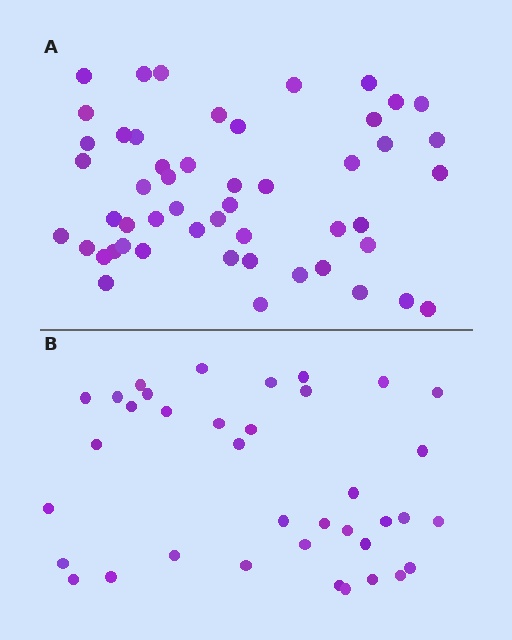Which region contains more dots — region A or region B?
Region A (the top region) has more dots.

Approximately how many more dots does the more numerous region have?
Region A has approximately 15 more dots than region B.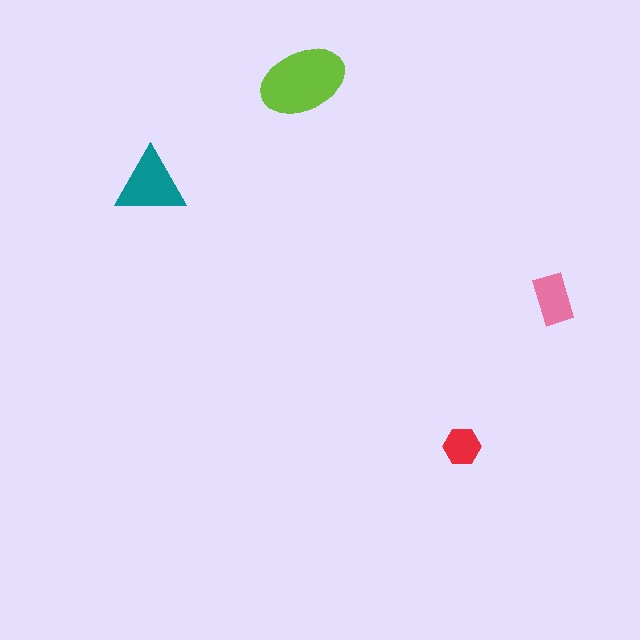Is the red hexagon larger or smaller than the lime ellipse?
Smaller.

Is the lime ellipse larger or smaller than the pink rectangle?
Larger.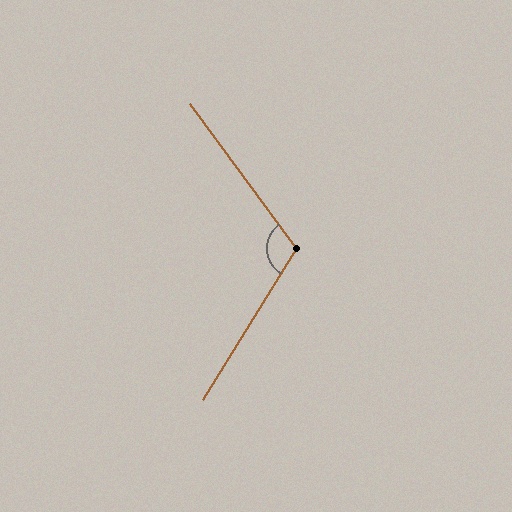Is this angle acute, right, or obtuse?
It is obtuse.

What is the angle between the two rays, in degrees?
Approximately 112 degrees.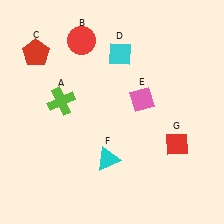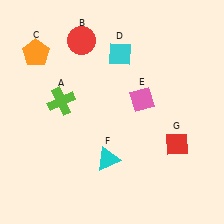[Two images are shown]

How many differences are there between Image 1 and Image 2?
There is 1 difference between the two images.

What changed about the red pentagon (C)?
In Image 1, C is red. In Image 2, it changed to orange.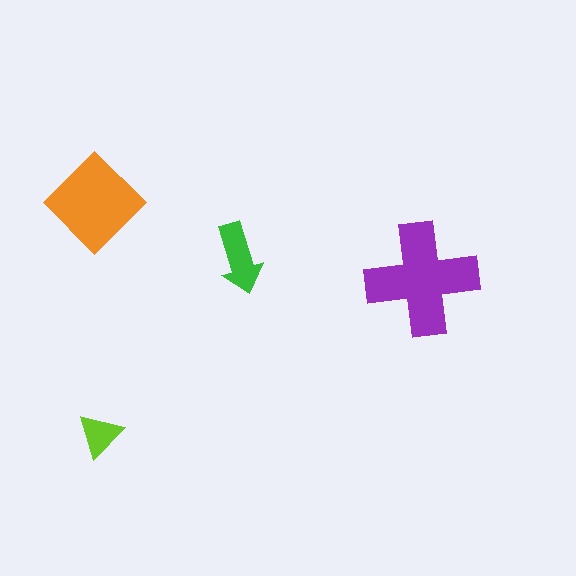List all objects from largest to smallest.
The purple cross, the orange diamond, the green arrow, the lime triangle.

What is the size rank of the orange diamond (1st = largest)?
2nd.